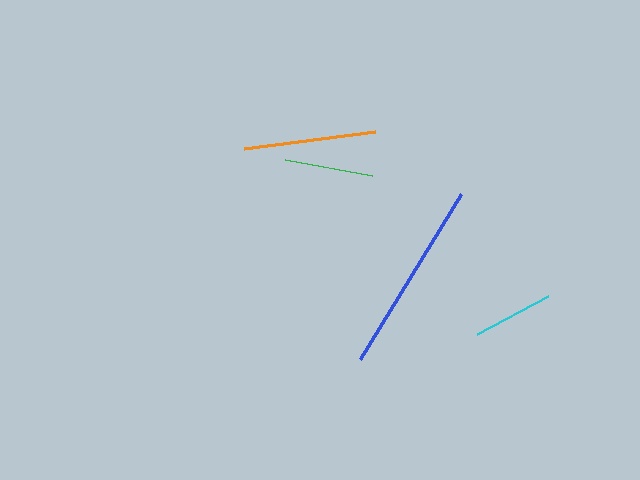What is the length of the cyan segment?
The cyan segment is approximately 80 pixels long.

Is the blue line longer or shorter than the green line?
The blue line is longer than the green line.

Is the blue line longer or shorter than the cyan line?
The blue line is longer than the cyan line.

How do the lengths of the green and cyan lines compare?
The green and cyan lines are approximately the same length.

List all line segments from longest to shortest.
From longest to shortest: blue, orange, green, cyan.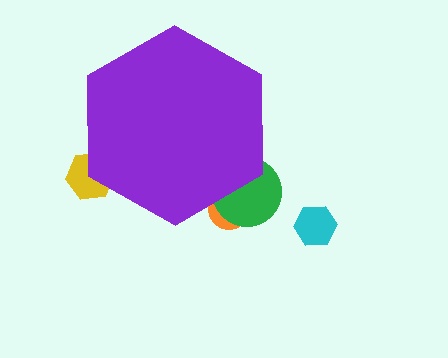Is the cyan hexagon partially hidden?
No, the cyan hexagon is fully visible.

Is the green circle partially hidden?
Yes, the green circle is partially hidden behind the purple hexagon.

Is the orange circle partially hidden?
Yes, the orange circle is partially hidden behind the purple hexagon.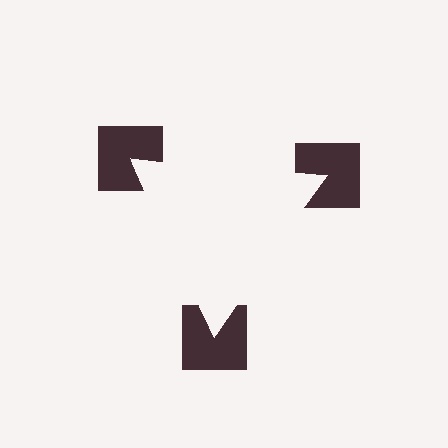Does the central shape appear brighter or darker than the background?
It typically appears slightly brighter than the background, even though no actual brightness change is drawn.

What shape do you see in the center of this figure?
An illusory triangle — its edges are inferred from the aligned wedge cuts in the notched squares, not physically drawn.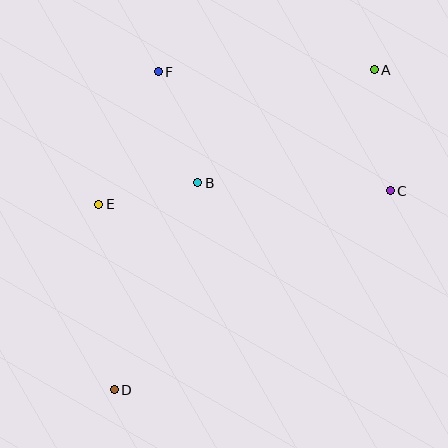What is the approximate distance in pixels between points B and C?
The distance between B and C is approximately 193 pixels.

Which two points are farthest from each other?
Points A and D are farthest from each other.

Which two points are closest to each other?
Points B and E are closest to each other.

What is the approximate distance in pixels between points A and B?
The distance between A and B is approximately 210 pixels.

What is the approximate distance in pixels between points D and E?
The distance between D and E is approximately 186 pixels.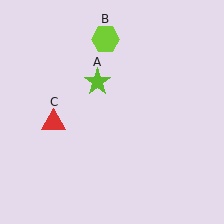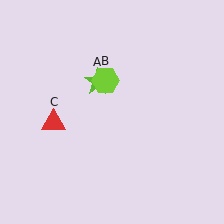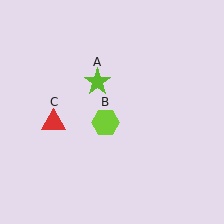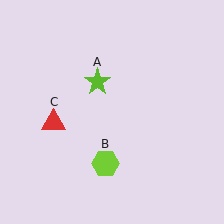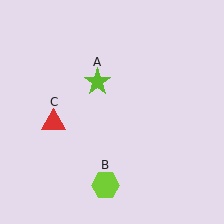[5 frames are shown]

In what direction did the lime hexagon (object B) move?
The lime hexagon (object B) moved down.